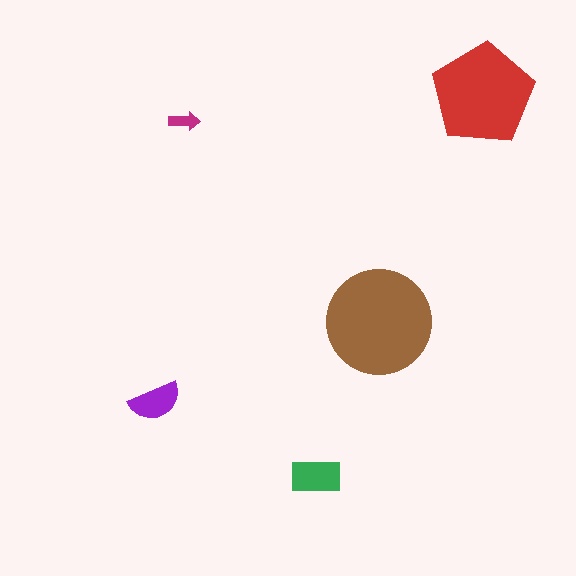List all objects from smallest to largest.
The magenta arrow, the purple semicircle, the green rectangle, the red pentagon, the brown circle.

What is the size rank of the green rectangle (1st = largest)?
3rd.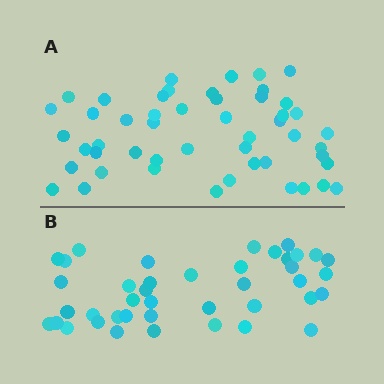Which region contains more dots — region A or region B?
Region A (the top region) has more dots.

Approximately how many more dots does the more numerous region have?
Region A has roughly 8 or so more dots than region B.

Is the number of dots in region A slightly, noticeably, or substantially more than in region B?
Region A has only slightly more — the two regions are fairly close. The ratio is roughly 1.2 to 1.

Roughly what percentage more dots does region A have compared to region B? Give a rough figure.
About 20% more.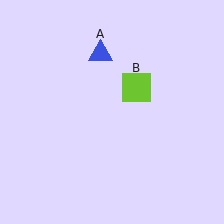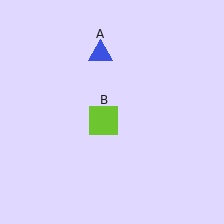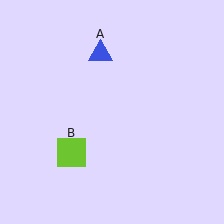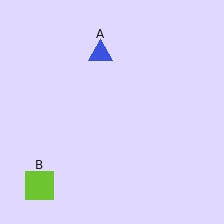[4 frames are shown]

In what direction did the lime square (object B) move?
The lime square (object B) moved down and to the left.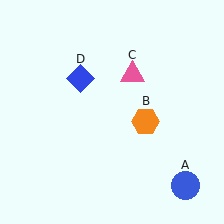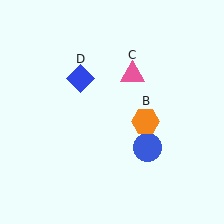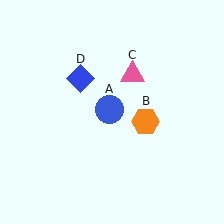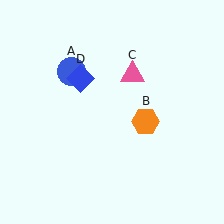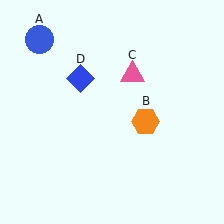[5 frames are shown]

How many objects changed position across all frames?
1 object changed position: blue circle (object A).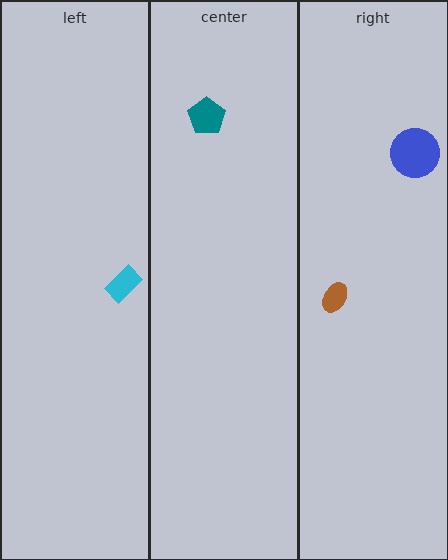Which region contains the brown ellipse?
The right region.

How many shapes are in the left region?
1.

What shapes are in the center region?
The teal pentagon.